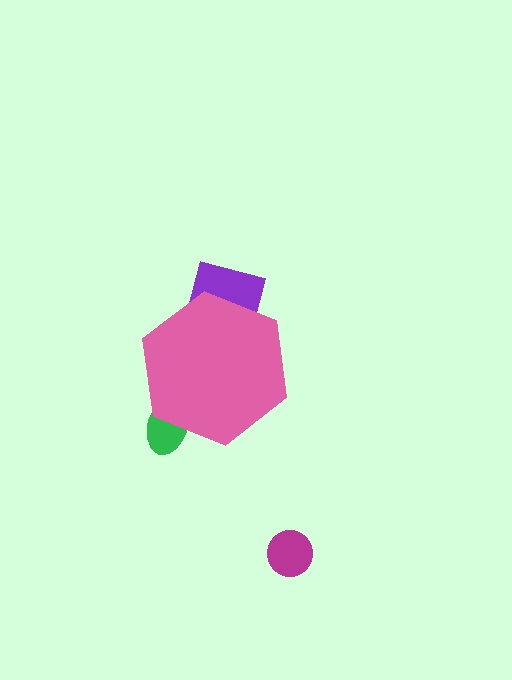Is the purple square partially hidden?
Yes, the purple square is partially hidden behind the pink hexagon.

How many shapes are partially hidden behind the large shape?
2 shapes are partially hidden.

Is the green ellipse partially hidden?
Yes, the green ellipse is partially hidden behind the pink hexagon.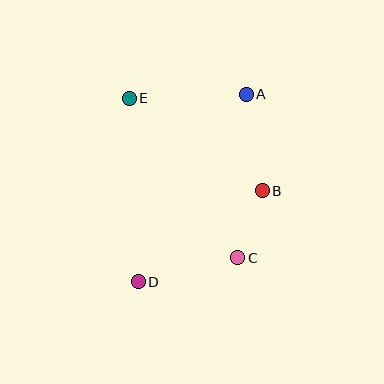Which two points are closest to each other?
Points B and C are closest to each other.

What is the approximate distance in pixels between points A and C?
The distance between A and C is approximately 163 pixels.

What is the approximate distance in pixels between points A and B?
The distance between A and B is approximately 98 pixels.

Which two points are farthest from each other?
Points A and D are farthest from each other.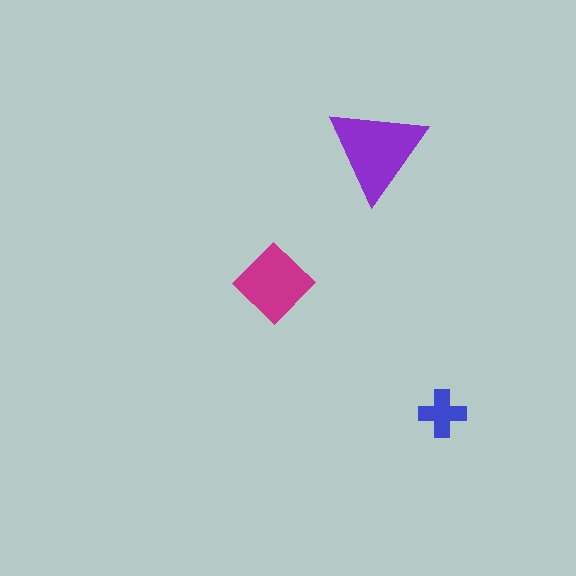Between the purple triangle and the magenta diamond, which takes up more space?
The purple triangle.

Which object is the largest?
The purple triangle.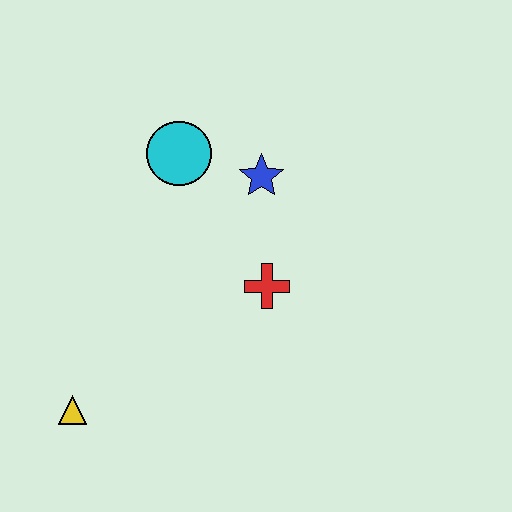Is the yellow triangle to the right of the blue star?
No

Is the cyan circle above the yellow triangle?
Yes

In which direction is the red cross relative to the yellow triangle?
The red cross is to the right of the yellow triangle.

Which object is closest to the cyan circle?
The blue star is closest to the cyan circle.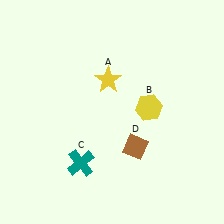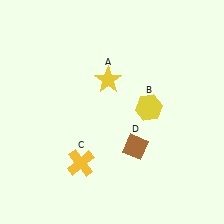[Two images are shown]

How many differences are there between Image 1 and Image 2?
There is 1 difference between the two images.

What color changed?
The cross (C) changed from teal in Image 1 to yellow in Image 2.